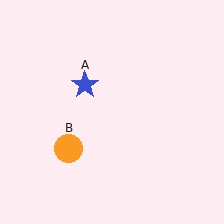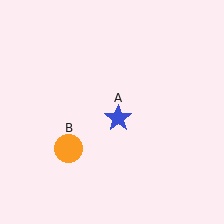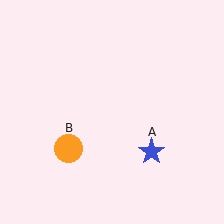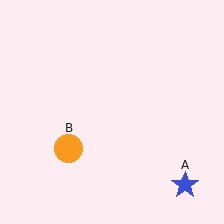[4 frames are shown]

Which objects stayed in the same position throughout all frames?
Orange circle (object B) remained stationary.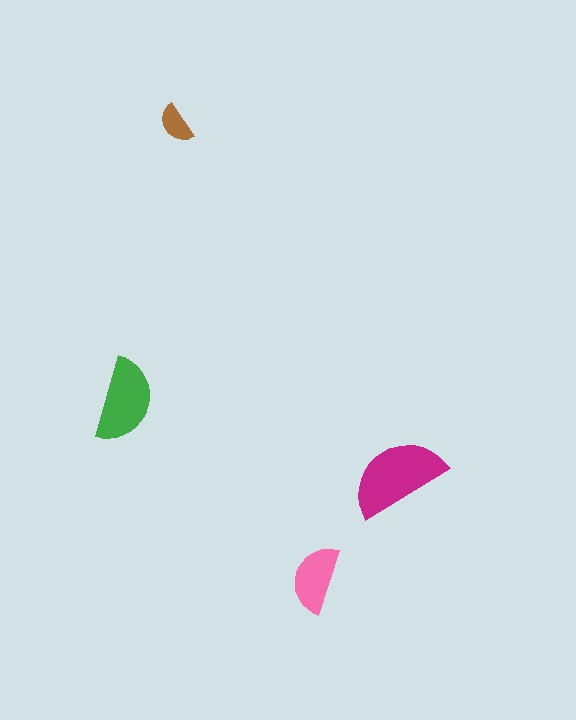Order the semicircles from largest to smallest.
the magenta one, the green one, the pink one, the brown one.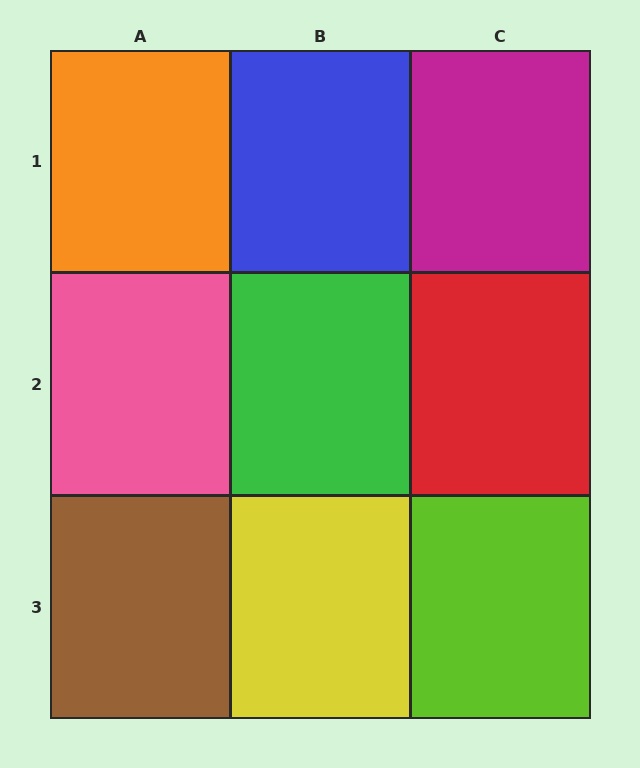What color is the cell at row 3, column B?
Yellow.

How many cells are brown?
1 cell is brown.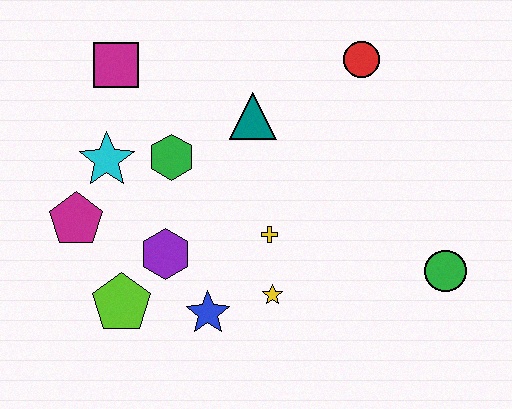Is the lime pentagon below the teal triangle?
Yes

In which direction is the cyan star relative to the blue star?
The cyan star is above the blue star.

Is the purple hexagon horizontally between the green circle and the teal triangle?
No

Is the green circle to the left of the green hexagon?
No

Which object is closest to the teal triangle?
The green hexagon is closest to the teal triangle.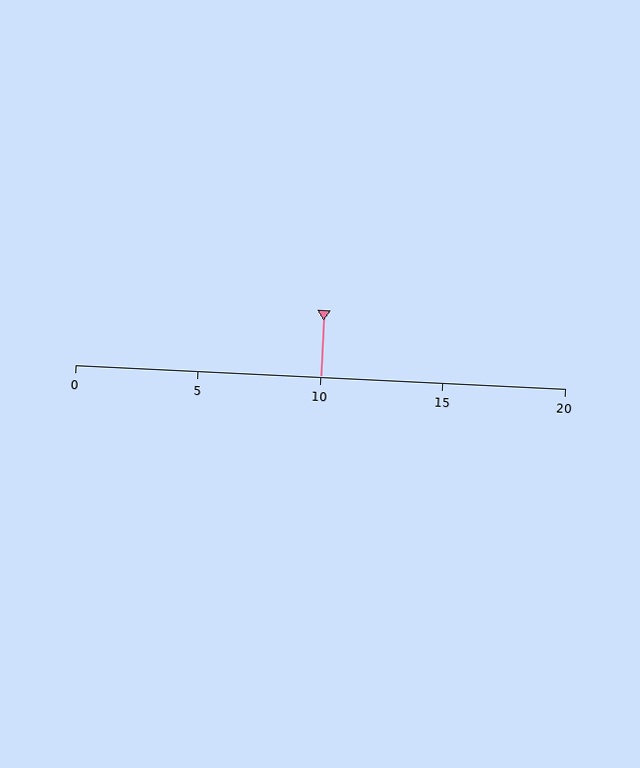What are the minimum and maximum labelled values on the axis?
The axis runs from 0 to 20.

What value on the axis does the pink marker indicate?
The marker indicates approximately 10.